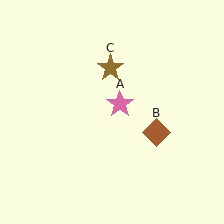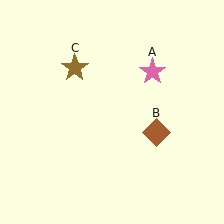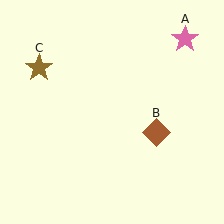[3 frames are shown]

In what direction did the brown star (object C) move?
The brown star (object C) moved left.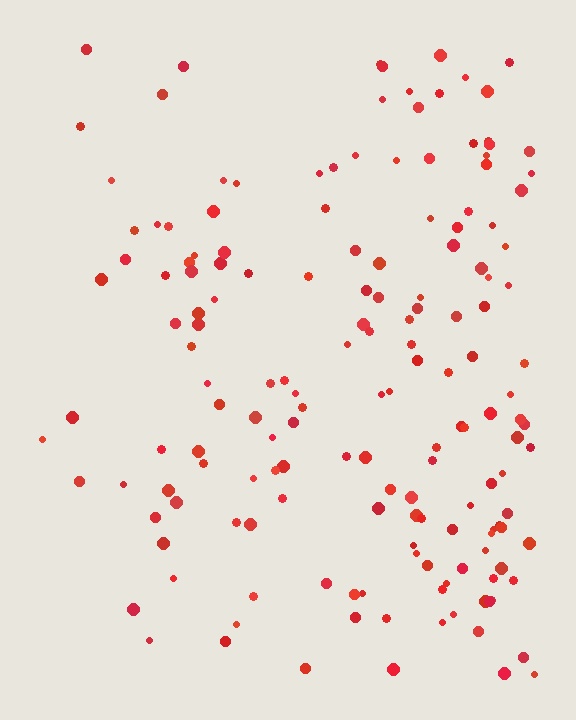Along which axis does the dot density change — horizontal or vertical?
Horizontal.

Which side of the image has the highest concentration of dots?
The right.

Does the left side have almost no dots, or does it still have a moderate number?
Still a moderate number, just noticeably fewer than the right.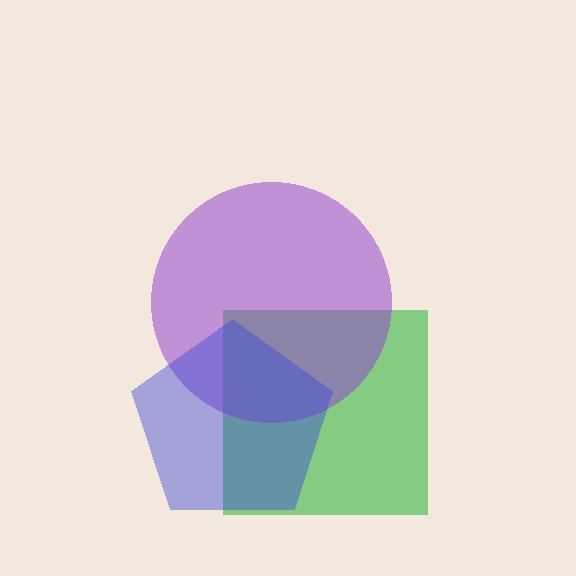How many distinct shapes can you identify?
There are 3 distinct shapes: a green square, a purple circle, a blue pentagon.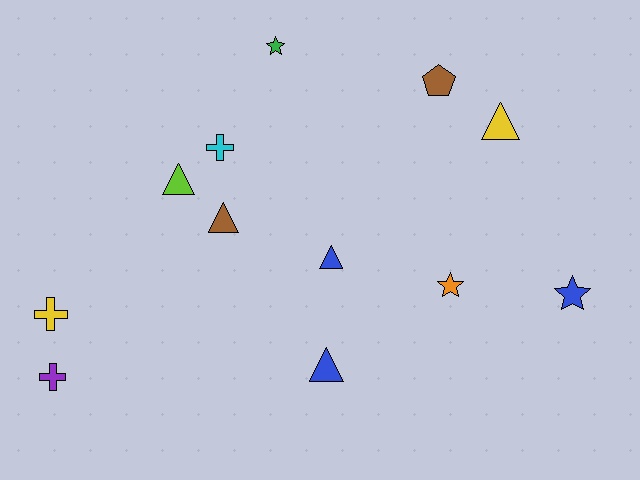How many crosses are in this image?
There are 3 crosses.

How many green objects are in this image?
There is 1 green object.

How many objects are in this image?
There are 12 objects.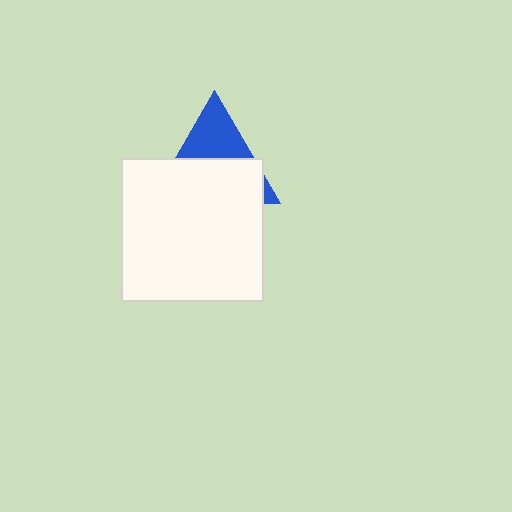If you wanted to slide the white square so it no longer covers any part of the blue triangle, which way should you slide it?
Slide it down — that is the most direct way to separate the two shapes.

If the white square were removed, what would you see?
You would see the complete blue triangle.